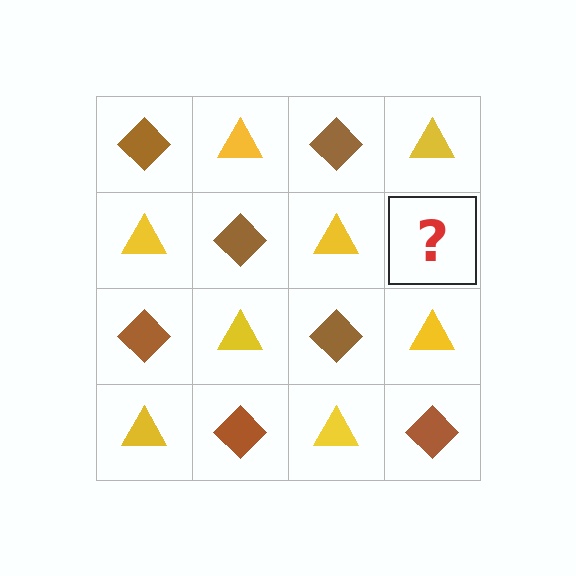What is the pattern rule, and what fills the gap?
The rule is that it alternates brown diamond and yellow triangle in a checkerboard pattern. The gap should be filled with a brown diamond.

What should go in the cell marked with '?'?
The missing cell should contain a brown diamond.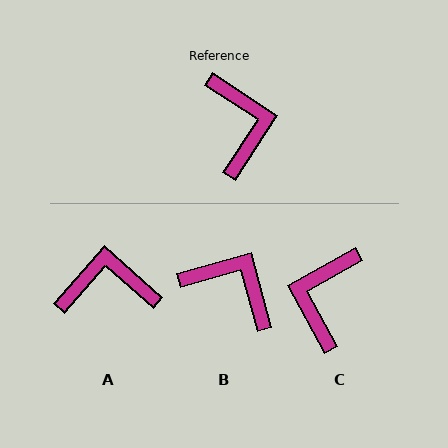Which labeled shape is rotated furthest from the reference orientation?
C, about 152 degrees away.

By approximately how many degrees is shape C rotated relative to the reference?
Approximately 152 degrees counter-clockwise.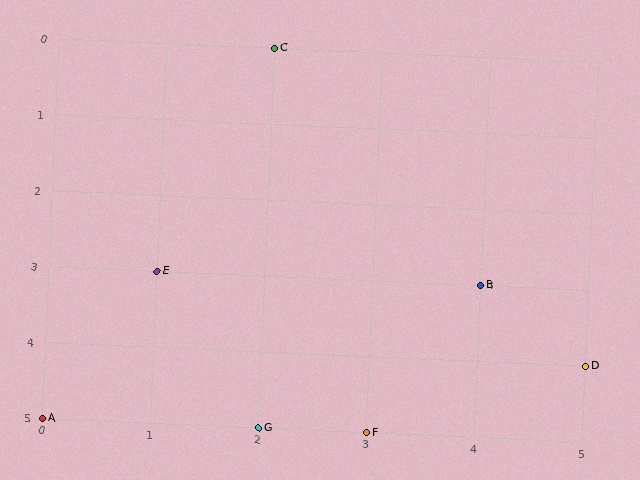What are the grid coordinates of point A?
Point A is at grid coordinates (0, 5).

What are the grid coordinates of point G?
Point G is at grid coordinates (2, 5).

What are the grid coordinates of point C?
Point C is at grid coordinates (2, 0).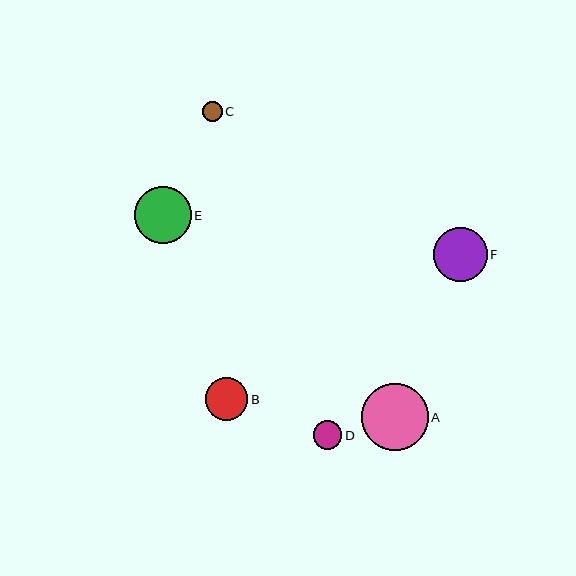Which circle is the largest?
Circle A is the largest with a size of approximately 67 pixels.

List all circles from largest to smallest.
From largest to smallest: A, E, F, B, D, C.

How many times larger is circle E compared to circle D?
Circle E is approximately 2.0 times the size of circle D.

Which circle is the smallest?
Circle C is the smallest with a size of approximately 20 pixels.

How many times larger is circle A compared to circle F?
Circle A is approximately 1.3 times the size of circle F.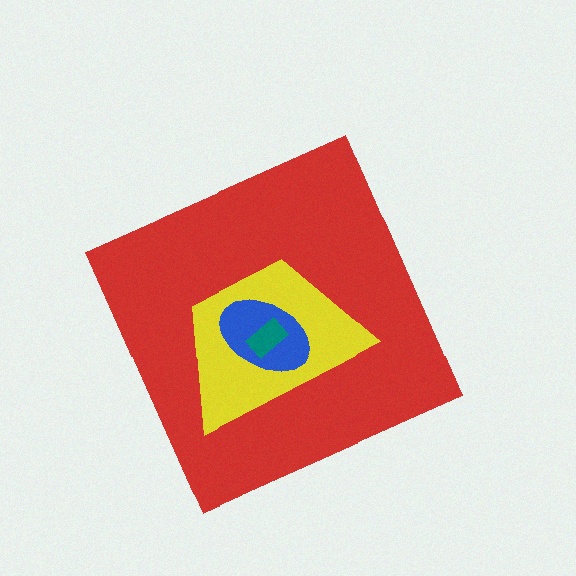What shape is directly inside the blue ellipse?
The teal rectangle.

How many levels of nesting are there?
4.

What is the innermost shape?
The teal rectangle.